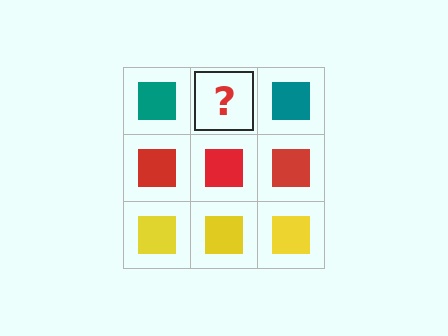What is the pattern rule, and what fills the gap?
The rule is that each row has a consistent color. The gap should be filled with a teal square.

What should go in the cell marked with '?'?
The missing cell should contain a teal square.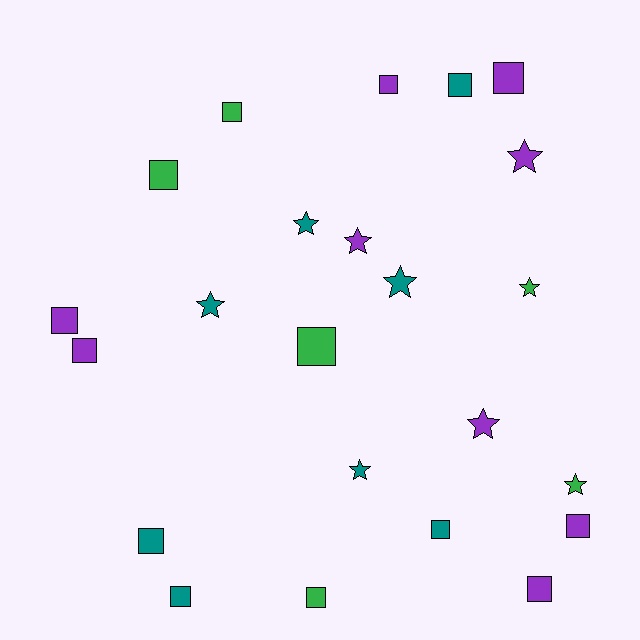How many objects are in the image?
There are 23 objects.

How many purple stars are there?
There are 3 purple stars.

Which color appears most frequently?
Purple, with 9 objects.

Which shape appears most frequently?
Square, with 14 objects.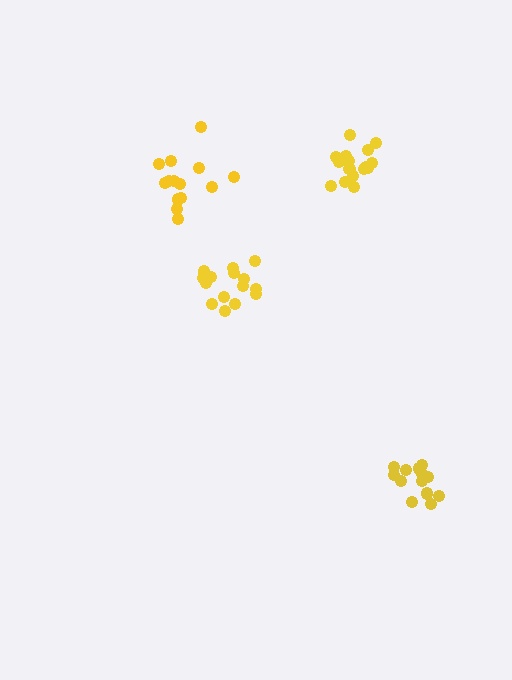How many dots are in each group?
Group 1: 14 dots, Group 2: 15 dots, Group 3: 13 dots, Group 4: 18 dots (60 total).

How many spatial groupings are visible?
There are 4 spatial groupings.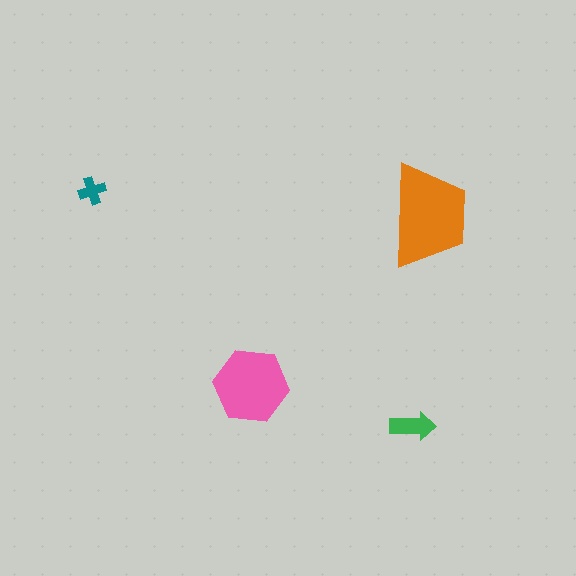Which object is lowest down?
The green arrow is bottommost.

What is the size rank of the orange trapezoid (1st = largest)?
1st.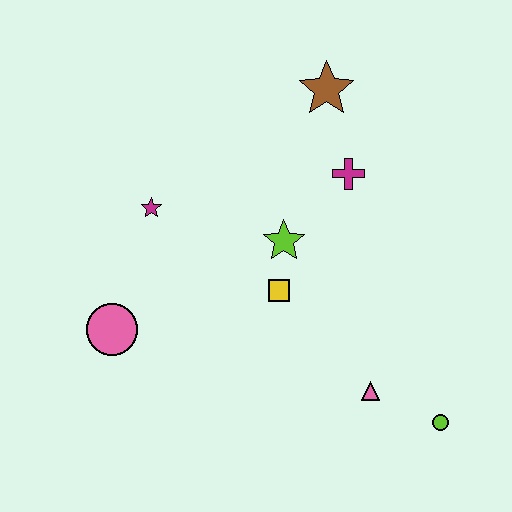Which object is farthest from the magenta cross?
The pink circle is farthest from the magenta cross.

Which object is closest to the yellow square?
The lime star is closest to the yellow square.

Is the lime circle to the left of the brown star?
No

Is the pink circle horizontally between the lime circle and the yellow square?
No